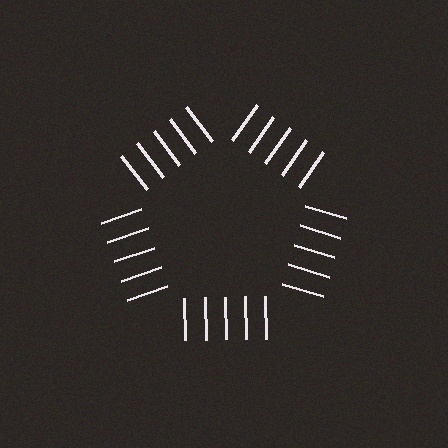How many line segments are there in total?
25 — 5 along each of the 5 edges.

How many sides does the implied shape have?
5 sides — the line-ends trace a pentagon.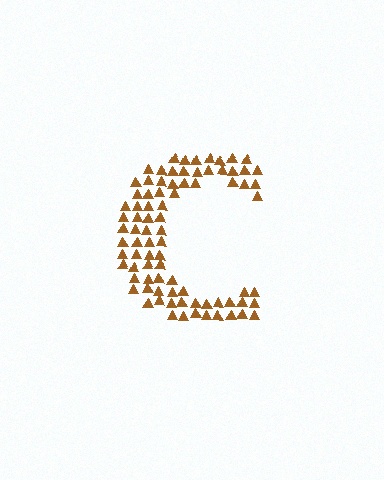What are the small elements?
The small elements are triangles.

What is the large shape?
The large shape is the letter C.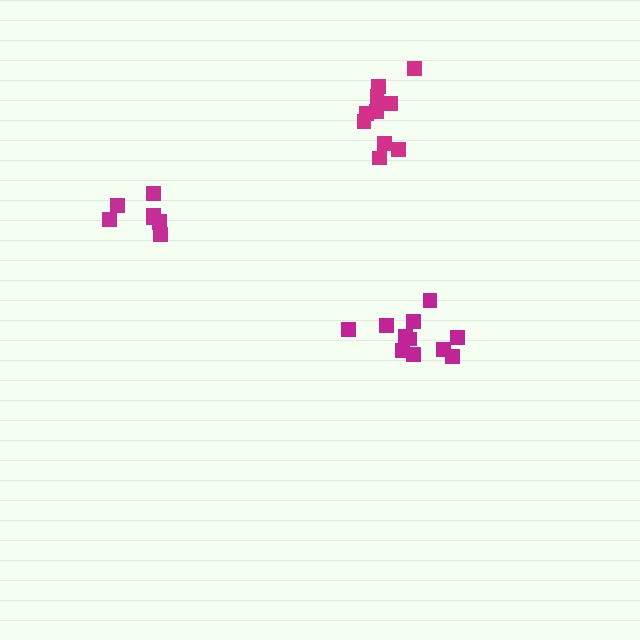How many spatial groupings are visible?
There are 3 spatial groupings.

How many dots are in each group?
Group 1: 8 dots, Group 2: 10 dots, Group 3: 12 dots (30 total).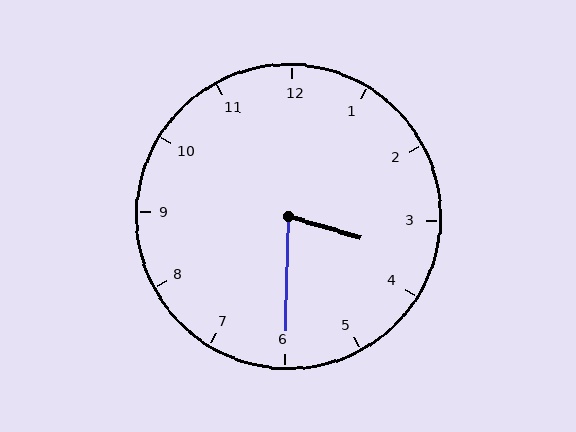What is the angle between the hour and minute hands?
Approximately 75 degrees.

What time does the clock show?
3:30.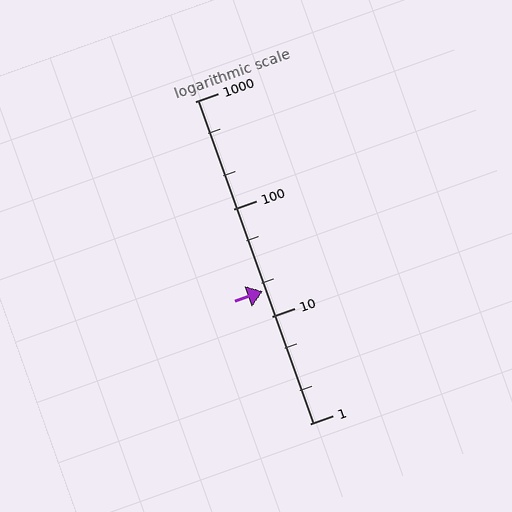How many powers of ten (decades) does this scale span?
The scale spans 3 decades, from 1 to 1000.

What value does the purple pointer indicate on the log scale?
The pointer indicates approximately 17.